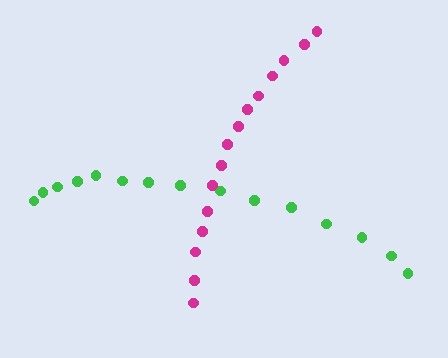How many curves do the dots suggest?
There are 2 distinct paths.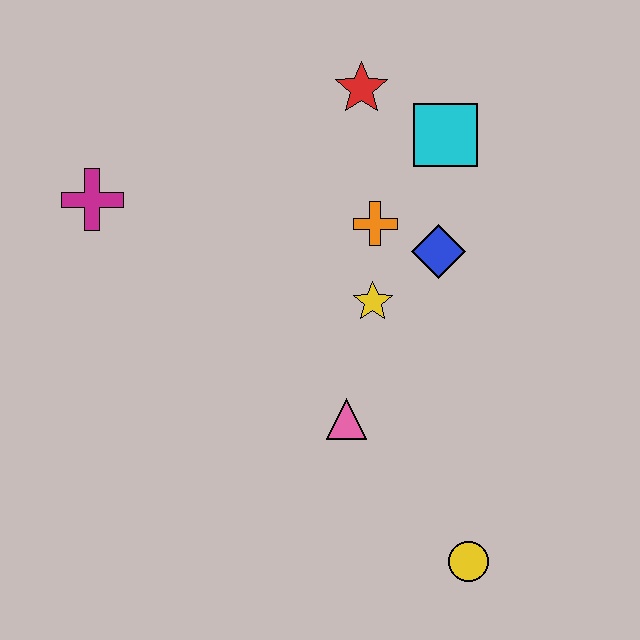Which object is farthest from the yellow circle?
The magenta cross is farthest from the yellow circle.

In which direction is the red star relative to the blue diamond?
The red star is above the blue diamond.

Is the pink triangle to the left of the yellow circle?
Yes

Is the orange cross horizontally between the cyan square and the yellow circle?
No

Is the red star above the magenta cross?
Yes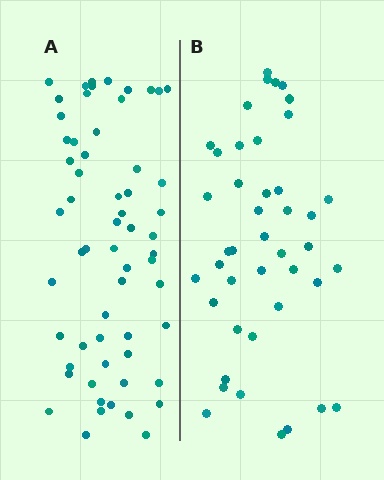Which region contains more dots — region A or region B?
Region A (the left region) has more dots.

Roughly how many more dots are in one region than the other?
Region A has approximately 15 more dots than region B.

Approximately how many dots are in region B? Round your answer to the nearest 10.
About 40 dots. (The exact count is 43, which rounds to 40.)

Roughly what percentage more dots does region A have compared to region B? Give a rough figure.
About 40% more.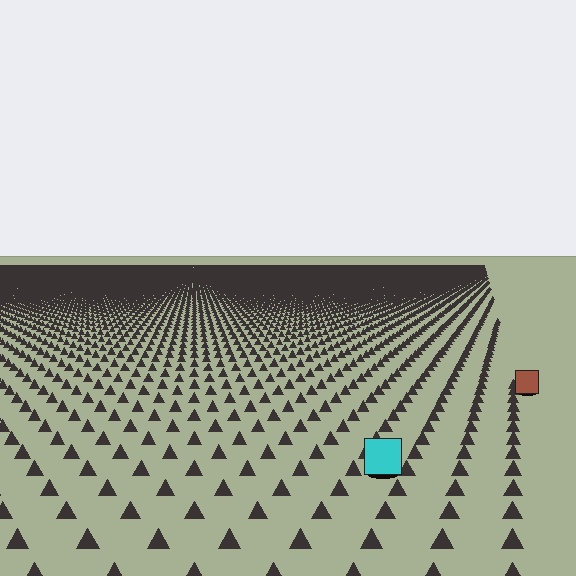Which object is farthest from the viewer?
The brown square is farthest from the viewer. It appears smaller and the ground texture around it is denser.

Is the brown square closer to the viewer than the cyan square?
No. The cyan square is closer — you can tell from the texture gradient: the ground texture is coarser near it.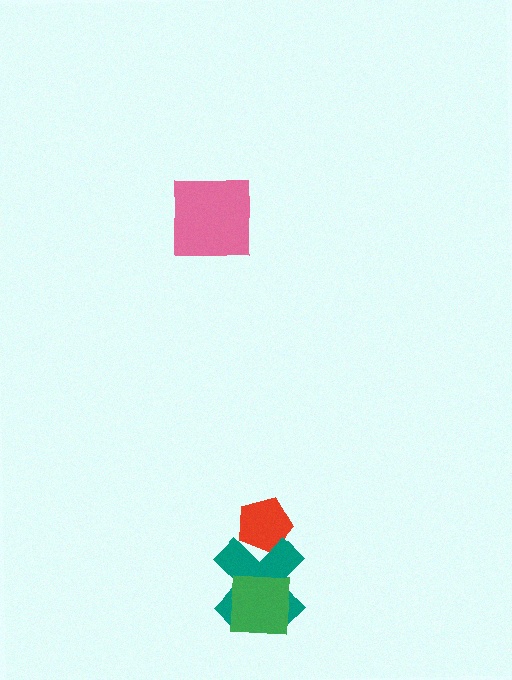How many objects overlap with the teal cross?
2 objects overlap with the teal cross.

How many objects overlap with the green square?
1 object overlaps with the green square.